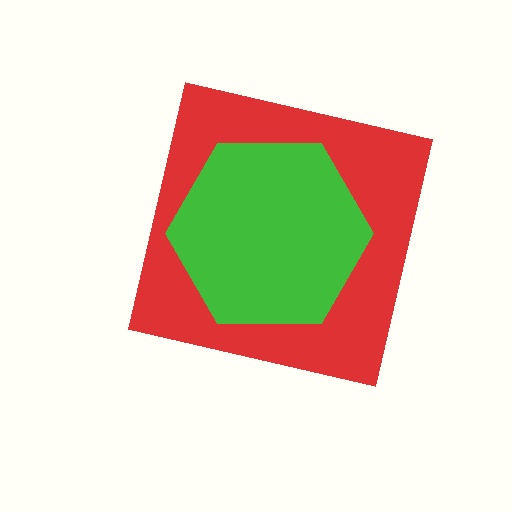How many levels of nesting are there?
2.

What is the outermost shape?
The red square.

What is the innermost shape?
The green hexagon.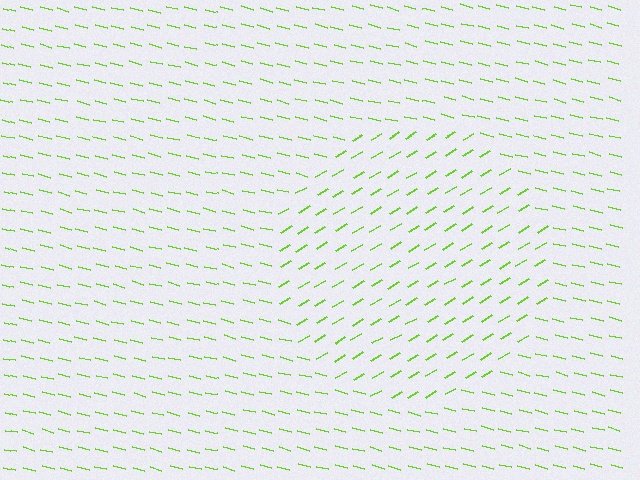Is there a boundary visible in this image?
Yes, there is a texture boundary formed by a change in line orientation.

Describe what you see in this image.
The image is filled with small lime line segments. A circle region in the image has lines oriented differently from the surrounding lines, creating a visible texture boundary.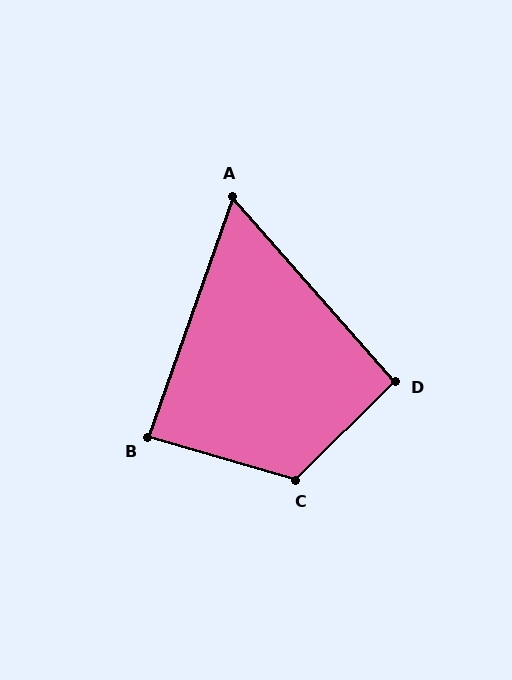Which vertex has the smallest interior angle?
A, at approximately 61 degrees.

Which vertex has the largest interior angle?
C, at approximately 119 degrees.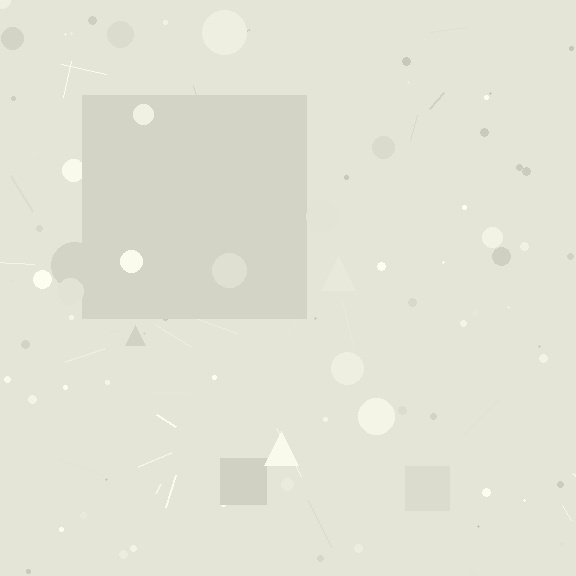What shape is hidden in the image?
A square is hidden in the image.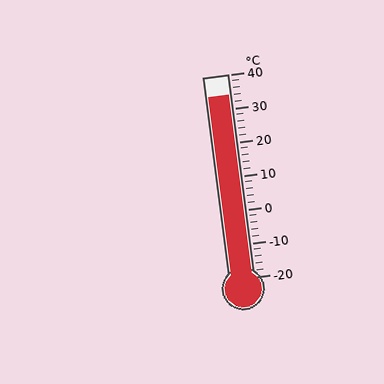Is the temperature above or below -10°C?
The temperature is above -10°C.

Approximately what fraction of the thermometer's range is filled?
The thermometer is filled to approximately 90% of its range.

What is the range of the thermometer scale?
The thermometer scale ranges from -20°C to 40°C.